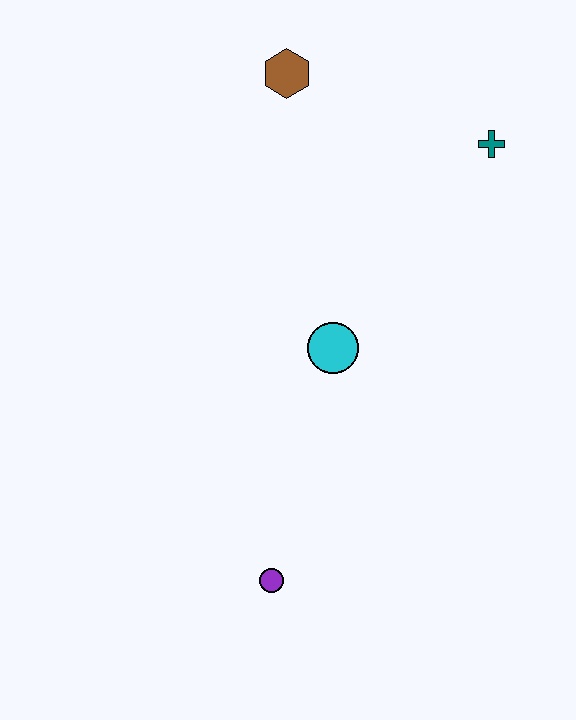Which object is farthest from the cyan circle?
The brown hexagon is farthest from the cyan circle.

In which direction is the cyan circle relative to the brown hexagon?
The cyan circle is below the brown hexagon.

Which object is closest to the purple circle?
The cyan circle is closest to the purple circle.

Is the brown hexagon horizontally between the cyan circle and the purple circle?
Yes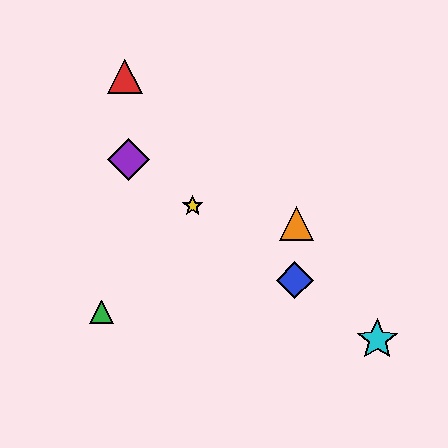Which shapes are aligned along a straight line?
The blue diamond, the yellow star, the purple diamond, the cyan star are aligned along a straight line.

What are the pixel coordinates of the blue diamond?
The blue diamond is at (295, 280).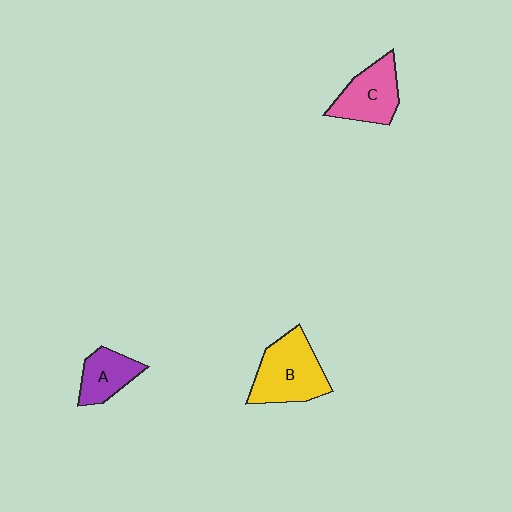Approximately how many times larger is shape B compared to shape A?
Approximately 1.7 times.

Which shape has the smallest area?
Shape A (purple).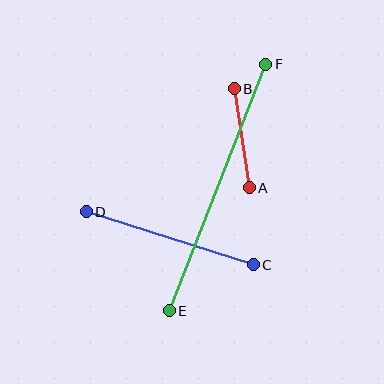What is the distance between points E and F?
The distance is approximately 265 pixels.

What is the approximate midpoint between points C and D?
The midpoint is at approximately (170, 238) pixels.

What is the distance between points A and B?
The distance is approximately 100 pixels.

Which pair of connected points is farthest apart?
Points E and F are farthest apart.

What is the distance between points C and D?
The distance is approximately 175 pixels.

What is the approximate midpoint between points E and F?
The midpoint is at approximately (218, 188) pixels.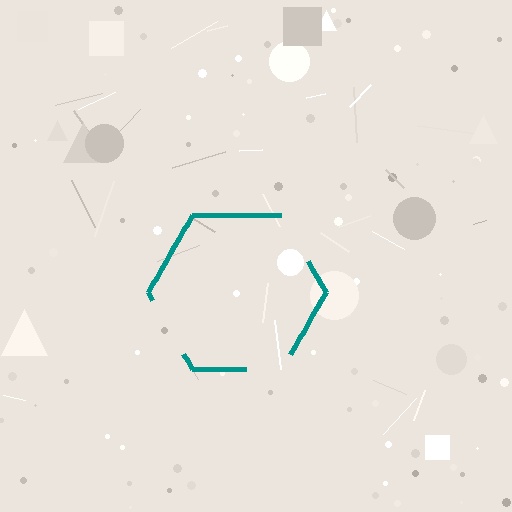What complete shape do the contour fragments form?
The contour fragments form a hexagon.